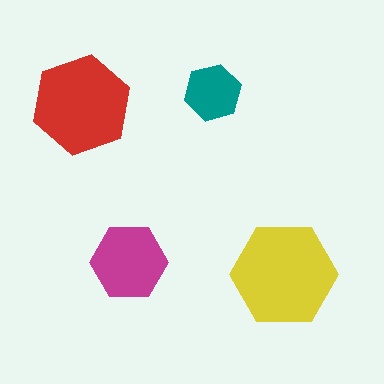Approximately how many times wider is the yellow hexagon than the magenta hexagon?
About 1.5 times wider.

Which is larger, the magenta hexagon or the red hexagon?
The red one.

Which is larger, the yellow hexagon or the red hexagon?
The yellow one.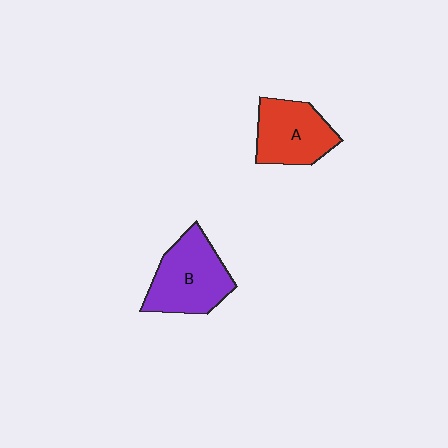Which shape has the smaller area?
Shape A (red).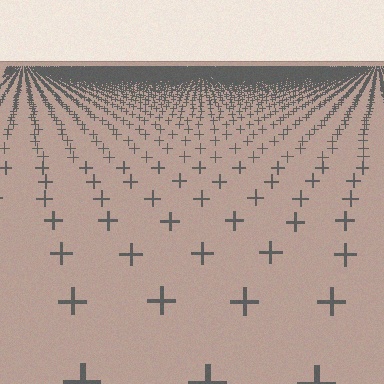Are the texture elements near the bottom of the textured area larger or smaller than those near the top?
Larger. Near the bottom, elements are closer to the viewer and appear at a bigger on-screen size.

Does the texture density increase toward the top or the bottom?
Density increases toward the top.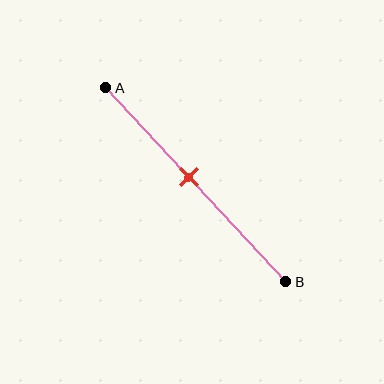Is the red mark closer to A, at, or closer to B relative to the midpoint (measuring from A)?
The red mark is closer to point A than the midpoint of segment AB.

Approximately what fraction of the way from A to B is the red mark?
The red mark is approximately 45% of the way from A to B.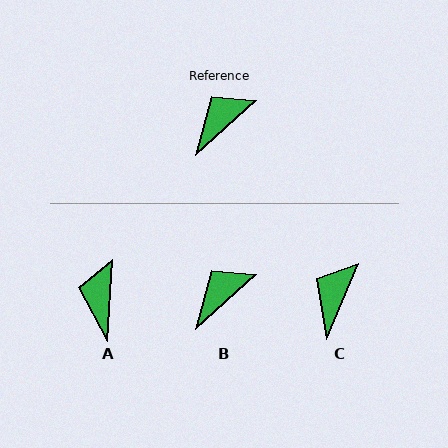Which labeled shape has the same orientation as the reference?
B.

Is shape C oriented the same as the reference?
No, it is off by about 25 degrees.